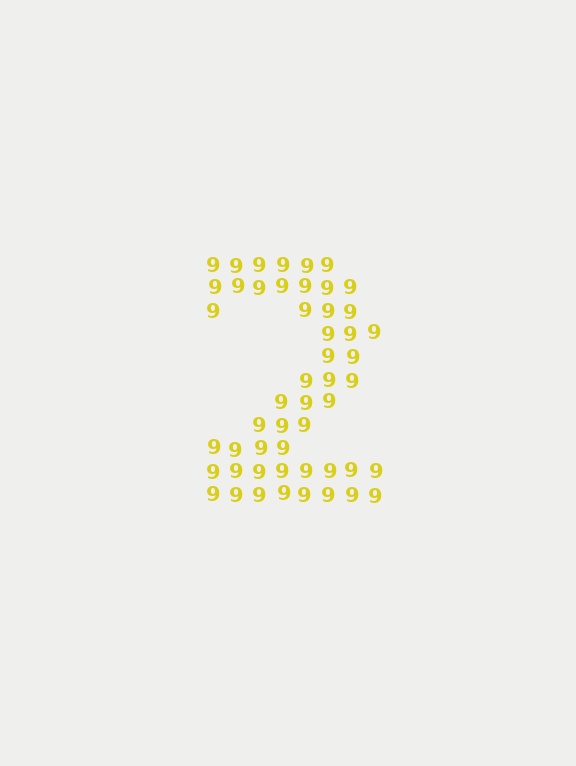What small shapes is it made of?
It is made of small digit 9's.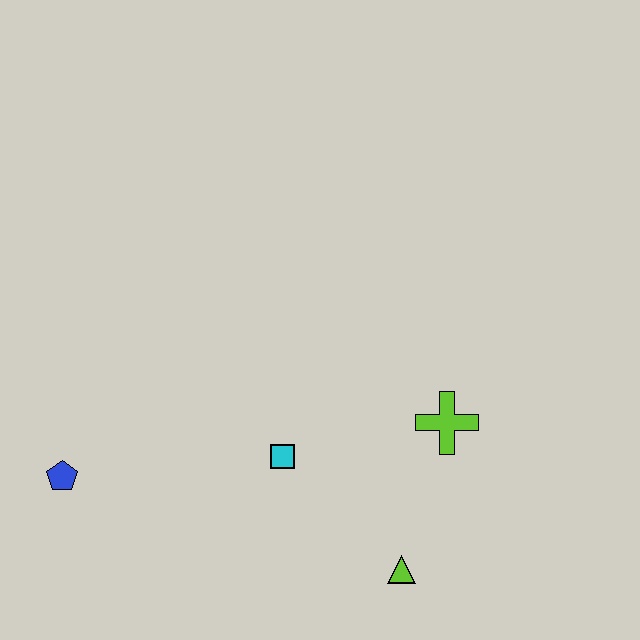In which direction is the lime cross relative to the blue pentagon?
The lime cross is to the right of the blue pentagon.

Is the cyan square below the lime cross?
Yes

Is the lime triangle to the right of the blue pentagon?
Yes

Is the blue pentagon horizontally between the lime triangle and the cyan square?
No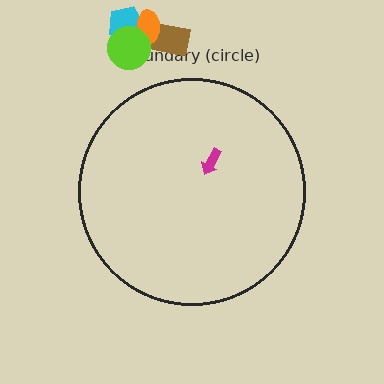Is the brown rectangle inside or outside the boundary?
Outside.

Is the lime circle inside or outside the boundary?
Outside.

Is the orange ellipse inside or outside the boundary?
Outside.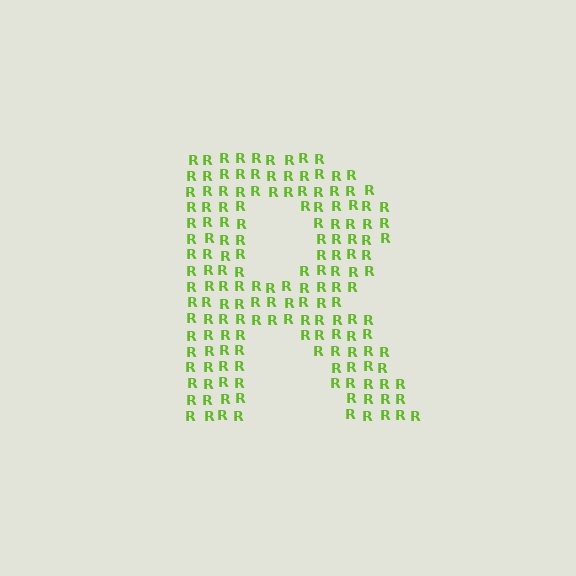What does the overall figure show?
The overall figure shows the letter R.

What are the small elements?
The small elements are letter R's.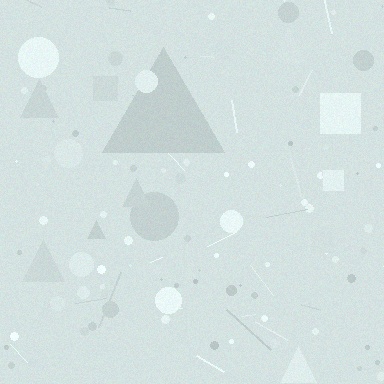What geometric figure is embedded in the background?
A triangle is embedded in the background.